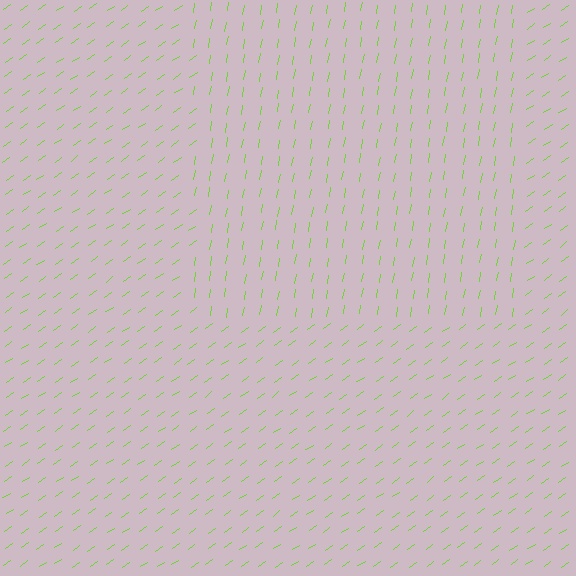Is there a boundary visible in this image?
Yes, there is a texture boundary formed by a change in line orientation.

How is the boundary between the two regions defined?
The boundary is defined purely by a change in line orientation (approximately 45 degrees difference). All lines are the same color and thickness.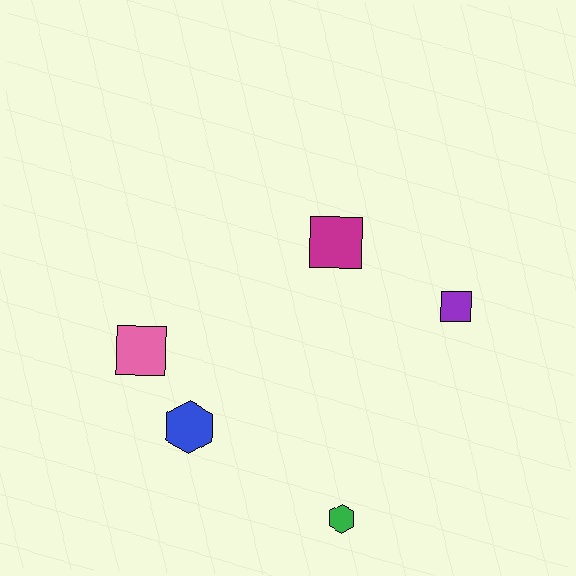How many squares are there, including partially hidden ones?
There are 3 squares.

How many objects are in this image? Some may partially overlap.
There are 5 objects.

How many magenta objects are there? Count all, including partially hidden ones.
There is 1 magenta object.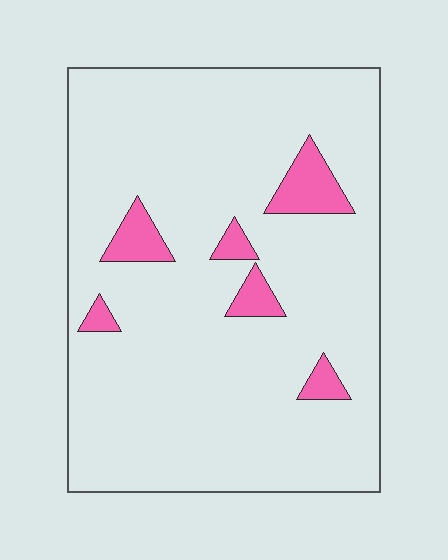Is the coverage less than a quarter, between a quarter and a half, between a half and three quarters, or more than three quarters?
Less than a quarter.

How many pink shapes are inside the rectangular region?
6.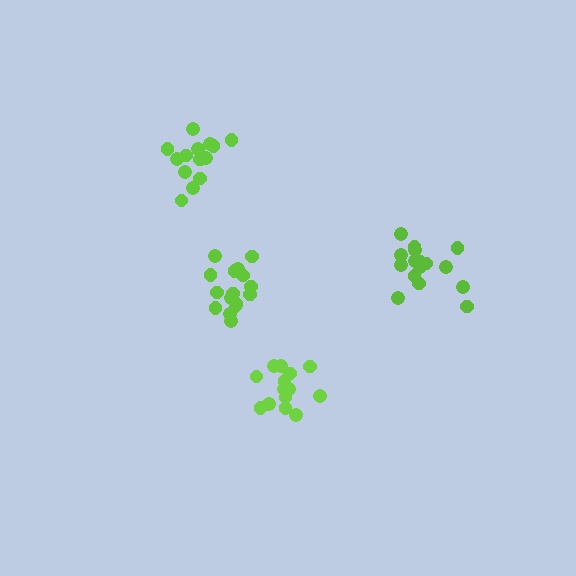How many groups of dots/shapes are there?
There are 4 groups.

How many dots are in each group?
Group 1: 15 dots, Group 2: 17 dots, Group 3: 17 dots, Group 4: 15 dots (64 total).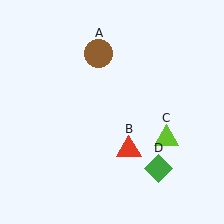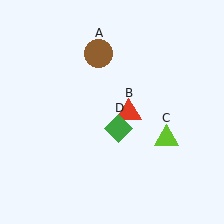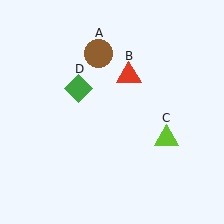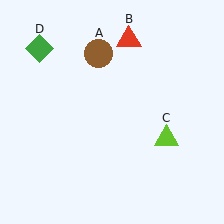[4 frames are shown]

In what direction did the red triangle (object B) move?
The red triangle (object B) moved up.